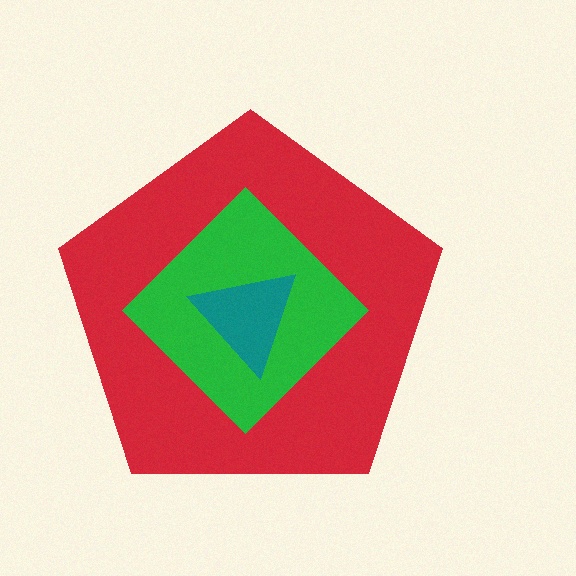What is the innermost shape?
The teal triangle.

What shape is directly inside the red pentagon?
The green diamond.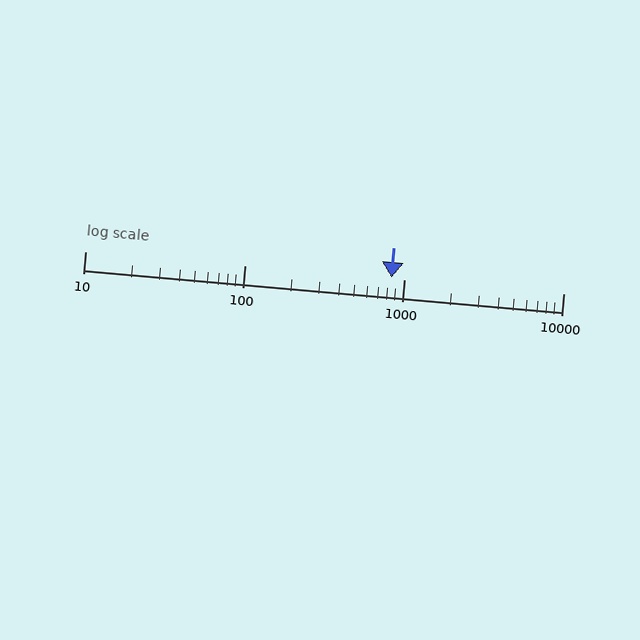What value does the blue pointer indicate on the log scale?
The pointer indicates approximately 830.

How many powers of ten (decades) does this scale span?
The scale spans 3 decades, from 10 to 10000.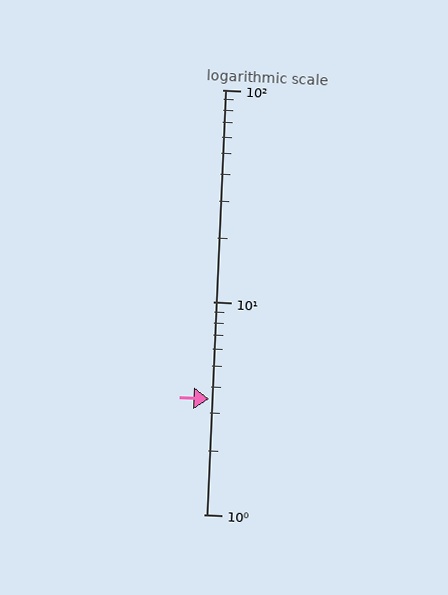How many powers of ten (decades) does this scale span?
The scale spans 2 decades, from 1 to 100.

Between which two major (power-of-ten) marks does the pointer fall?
The pointer is between 1 and 10.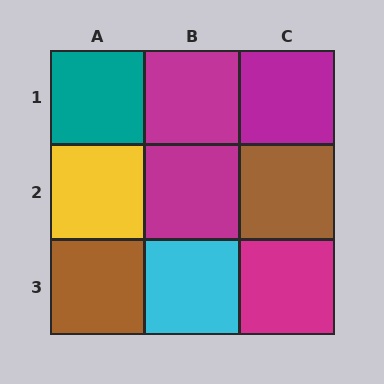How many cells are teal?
1 cell is teal.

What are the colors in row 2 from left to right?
Yellow, magenta, brown.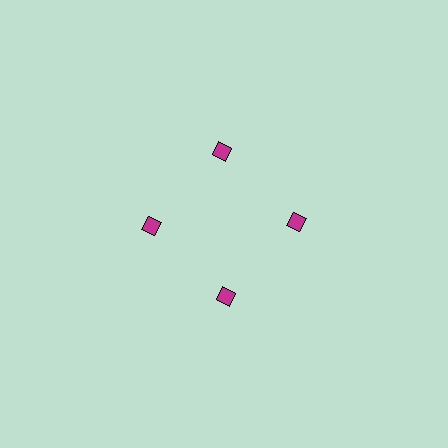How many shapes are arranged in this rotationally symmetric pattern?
There are 4 shapes, arranged in 4 groups of 1.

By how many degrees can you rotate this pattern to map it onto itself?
The pattern maps onto itself every 90 degrees of rotation.